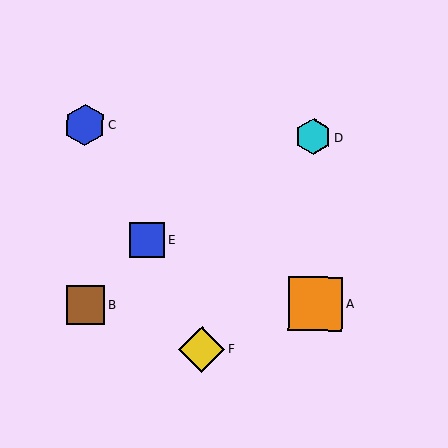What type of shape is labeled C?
Shape C is a blue hexagon.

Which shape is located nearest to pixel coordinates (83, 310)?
The brown square (labeled B) at (85, 305) is nearest to that location.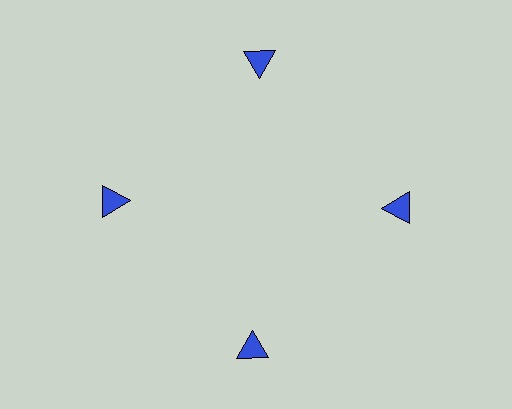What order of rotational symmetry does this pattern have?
This pattern has 4-fold rotational symmetry.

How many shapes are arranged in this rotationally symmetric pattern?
There are 4 shapes, arranged in 4 groups of 1.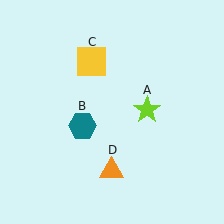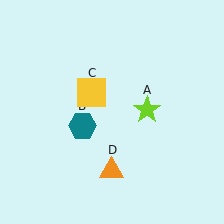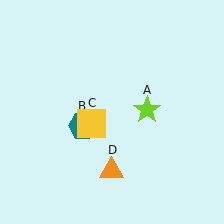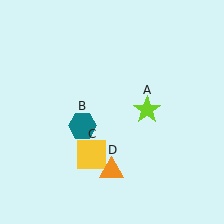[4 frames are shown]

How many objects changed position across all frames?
1 object changed position: yellow square (object C).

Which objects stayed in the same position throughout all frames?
Lime star (object A) and teal hexagon (object B) and orange triangle (object D) remained stationary.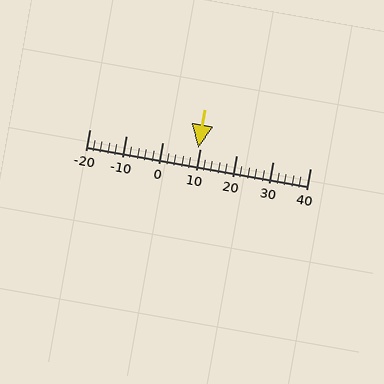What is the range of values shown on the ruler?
The ruler shows values from -20 to 40.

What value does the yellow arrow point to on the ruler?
The yellow arrow points to approximately 10.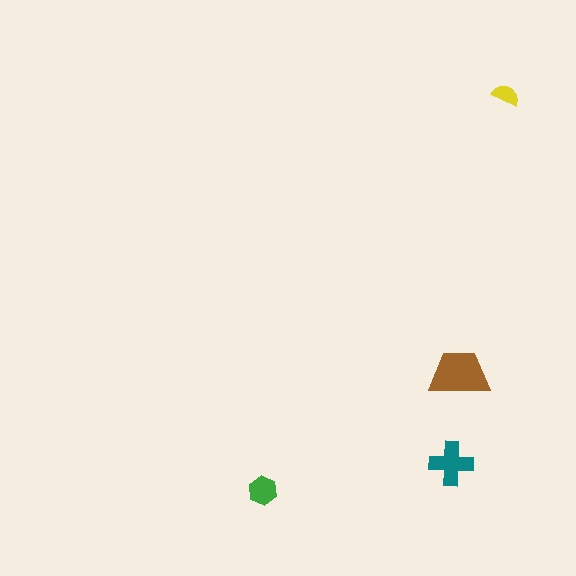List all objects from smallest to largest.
The yellow semicircle, the green hexagon, the teal cross, the brown trapezoid.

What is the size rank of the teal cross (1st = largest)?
2nd.